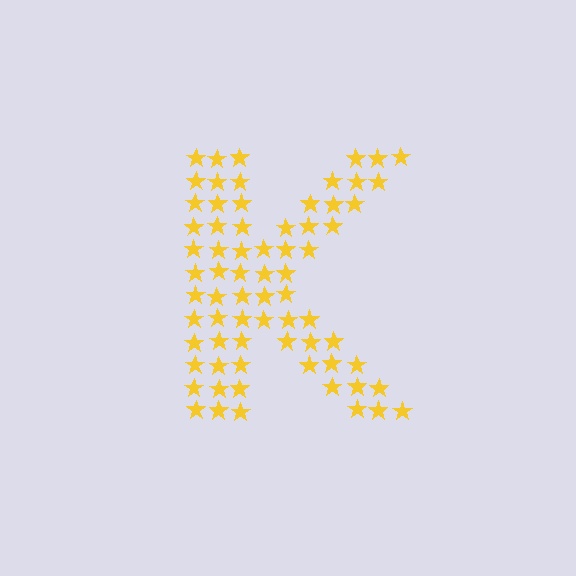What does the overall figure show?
The overall figure shows the letter K.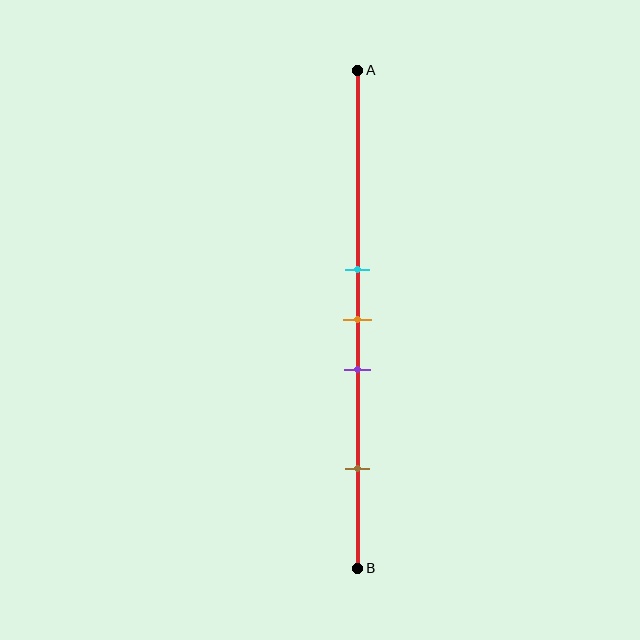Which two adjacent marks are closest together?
The cyan and orange marks are the closest adjacent pair.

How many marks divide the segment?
There are 4 marks dividing the segment.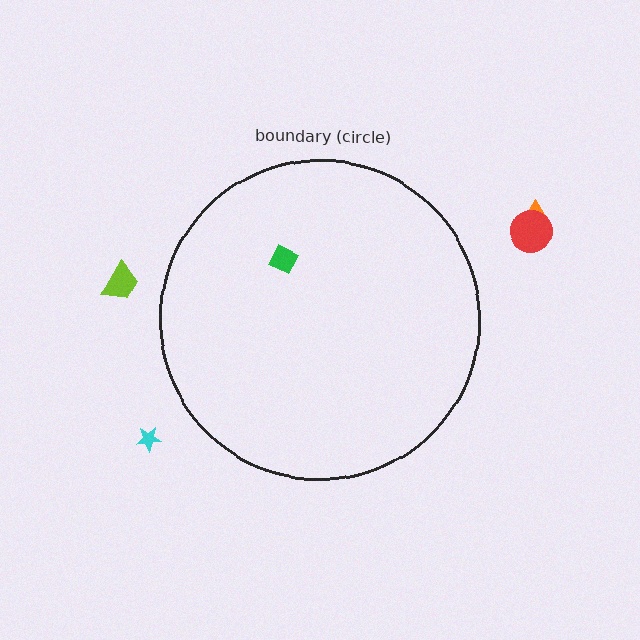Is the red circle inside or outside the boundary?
Outside.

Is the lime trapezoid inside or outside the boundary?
Outside.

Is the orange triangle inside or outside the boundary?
Outside.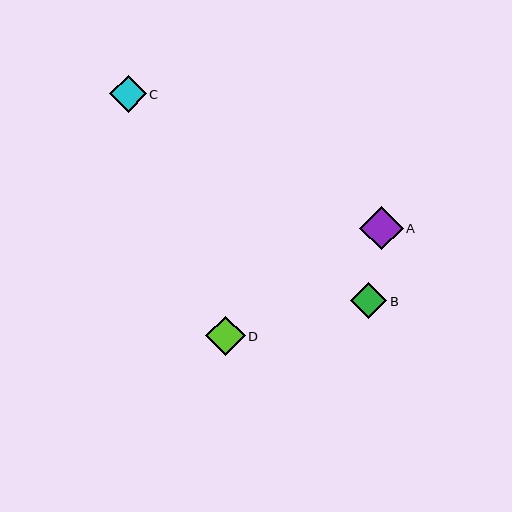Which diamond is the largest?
Diamond A is the largest with a size of approximately 43 pixels.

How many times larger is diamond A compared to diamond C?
Diamond A is approximately 1.2 times the size of diamond C.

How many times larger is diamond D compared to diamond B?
Diamond D is approximately 1.1 times the size of diamond B.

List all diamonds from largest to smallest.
From largest to smallest: A, D, C, B.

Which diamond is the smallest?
Diamond B is the smallest with a size of approximately 36 pixels.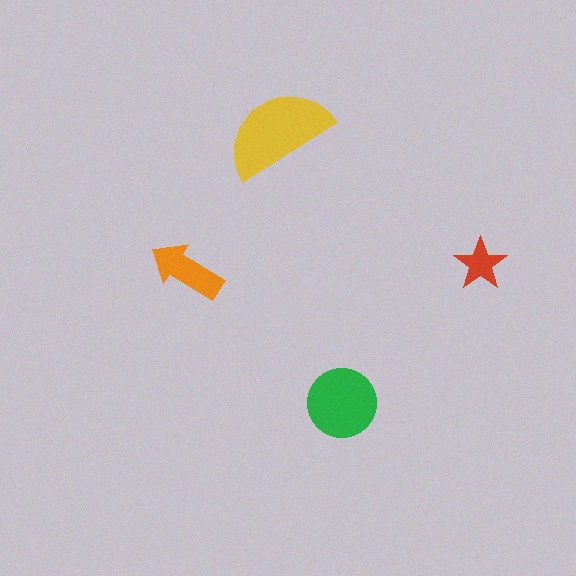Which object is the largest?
The yellow semicircle.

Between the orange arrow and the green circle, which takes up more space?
The green circle.